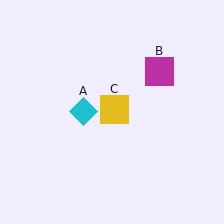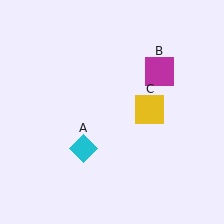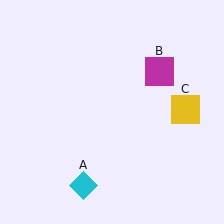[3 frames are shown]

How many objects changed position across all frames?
2 objects changed position: cyan diamond (object A), yellow square (object C).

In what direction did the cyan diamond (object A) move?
The cyan diamond (object A) moved down.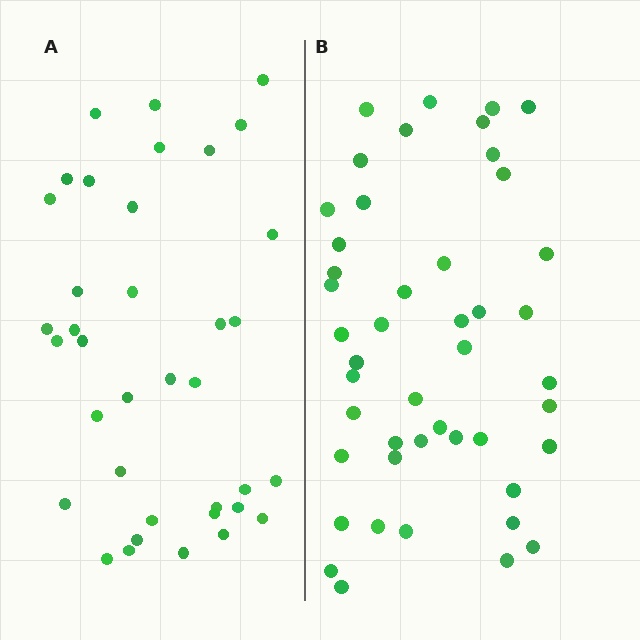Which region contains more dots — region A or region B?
Region B (the right region) has more dots.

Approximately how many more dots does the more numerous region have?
Region B has roughly 8 or so more dots than region A.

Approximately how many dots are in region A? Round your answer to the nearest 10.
About 40 dots. (The exact count is 37, which rounds to 40.)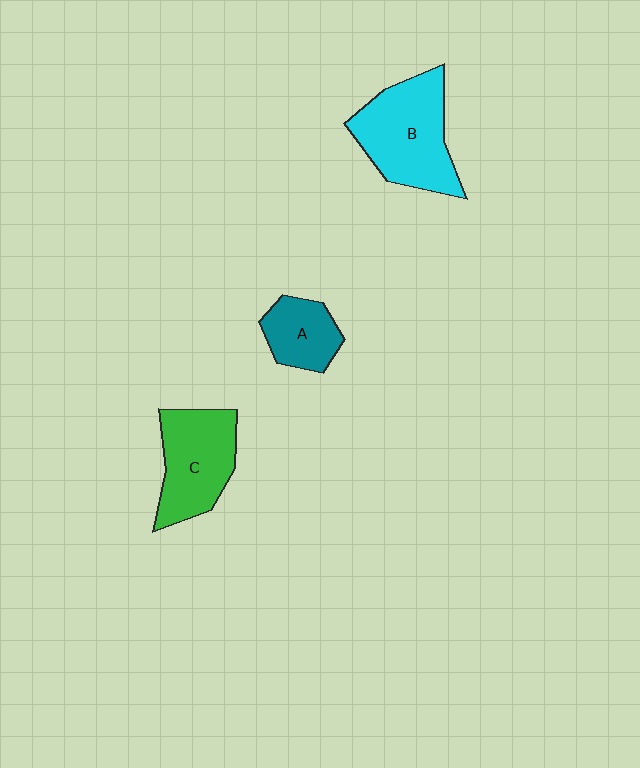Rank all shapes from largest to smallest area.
From largest to smallest: B (cyan), C (green), A (teal).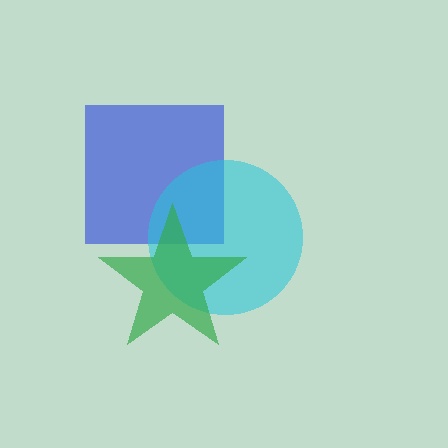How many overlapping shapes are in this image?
There are 3 overlapping shapes in the image.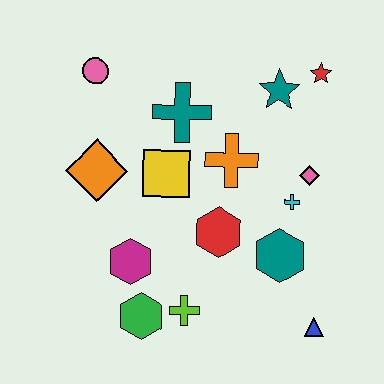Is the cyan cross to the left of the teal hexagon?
No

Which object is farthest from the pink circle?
The blue triangle is farthest from the pink circle.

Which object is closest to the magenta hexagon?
The green hexagon is closest to the magenta hexagon.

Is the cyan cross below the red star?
Yes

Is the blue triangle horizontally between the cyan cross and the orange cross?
No